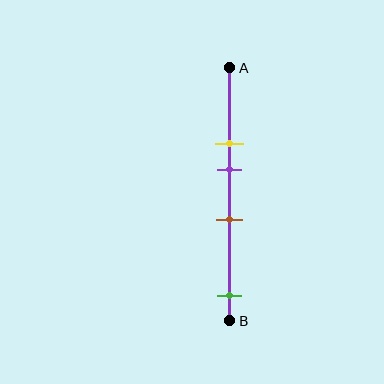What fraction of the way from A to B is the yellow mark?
The yellow mark is approximately 30% (0.3) of the way from A to B.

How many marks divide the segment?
There are 4 marks dividing the segment.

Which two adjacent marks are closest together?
The yellow and purple marks are the closest adjacent pair.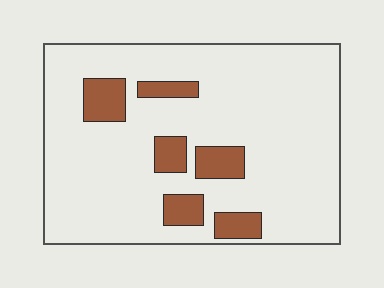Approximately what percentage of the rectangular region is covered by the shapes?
Approximately 15%.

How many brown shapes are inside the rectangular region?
6.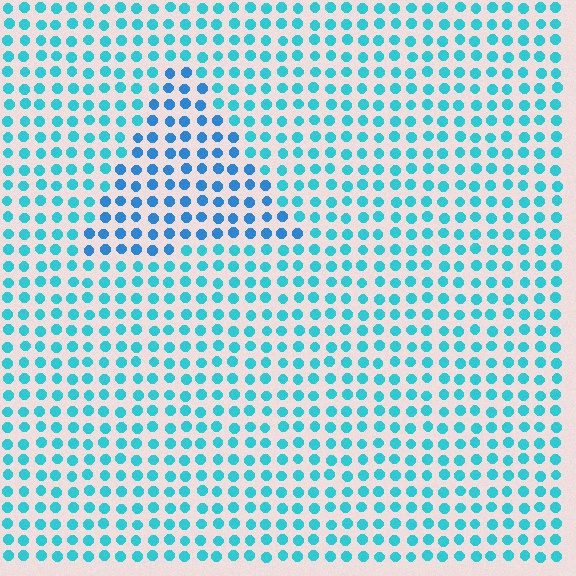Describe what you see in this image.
The image is filled with small cyan elements in a uniform arrangement. A triangle-shaped region is visible where the elements are tinted to a slightly different hue, forming a subtle color boundary.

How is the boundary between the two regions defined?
The boundary is defined purely by a slight shift in hue (about 25 degrees). Spacing, size, and orientation are identical on both sides.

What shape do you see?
I see a triangle.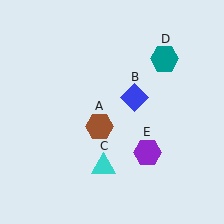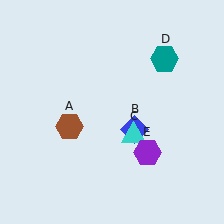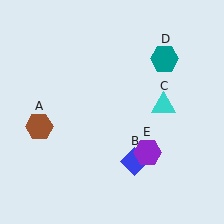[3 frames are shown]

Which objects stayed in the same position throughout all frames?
Teal hexagon (object D) and purple hexagon (object E) remained stationary.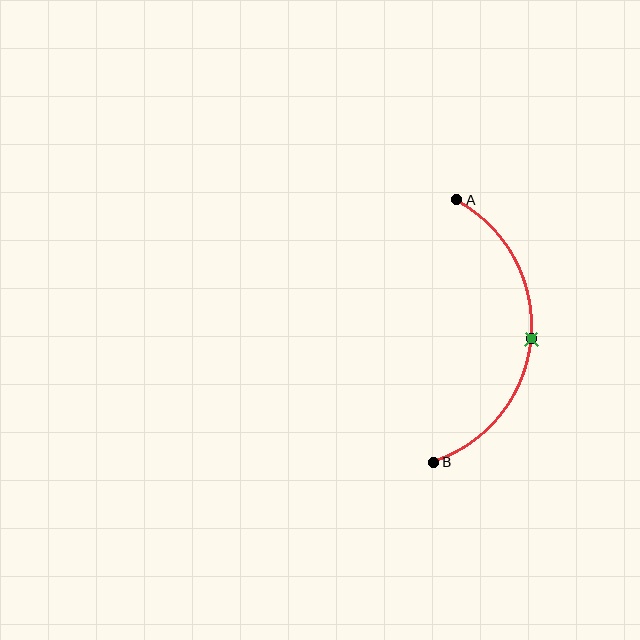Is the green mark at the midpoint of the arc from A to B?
Yes. The green mark lies on the arc at equal arc-length from both A and B — it is the arc midpoint.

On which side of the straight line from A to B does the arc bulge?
The arc bulges to the right of the straight line connecting A and B.